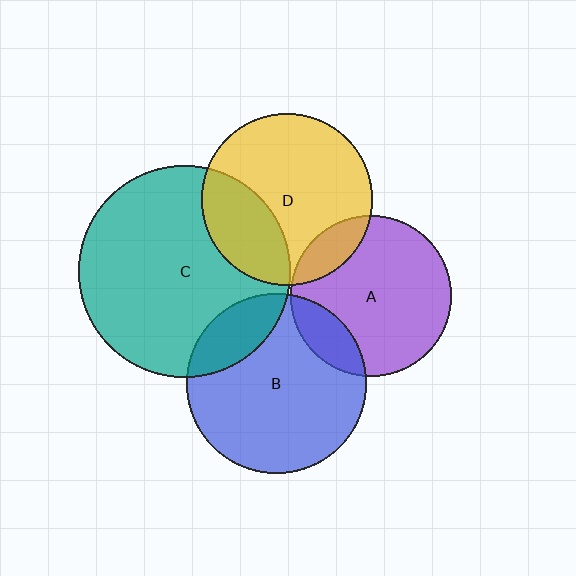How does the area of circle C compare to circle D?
Approximately 1.5 times.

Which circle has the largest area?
Circle C (teal).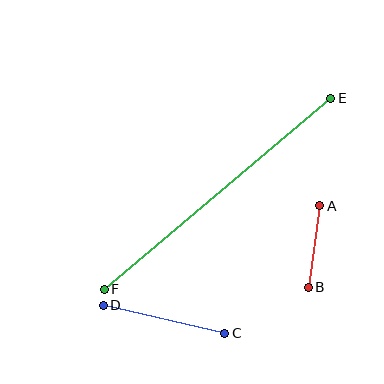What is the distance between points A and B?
The distance is approximately 82 pixels.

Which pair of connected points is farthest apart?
Points E and F are farthest apart.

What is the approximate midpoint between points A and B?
The midpoint is at approximately (314, 246) pixels.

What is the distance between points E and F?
The distance is approximately 296 pixels.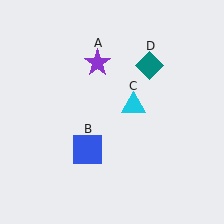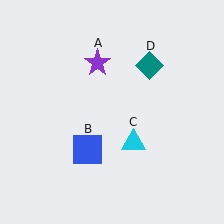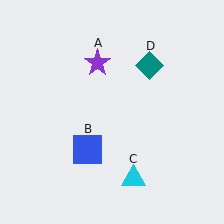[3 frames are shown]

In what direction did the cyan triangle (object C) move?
The cyan triangle (object C) moved down.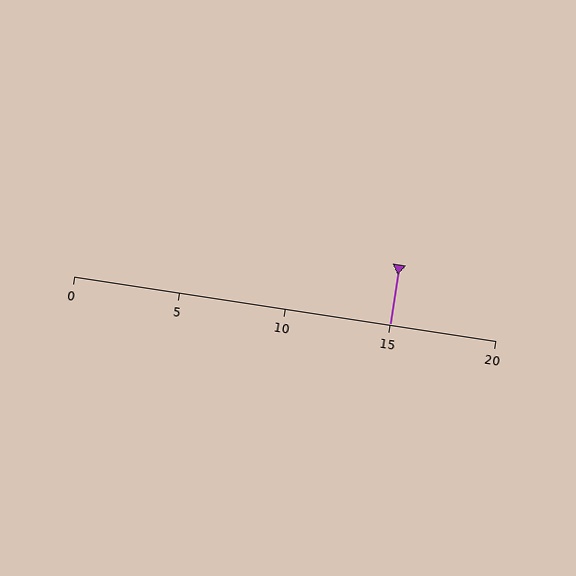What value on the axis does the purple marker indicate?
The marker indicates approximately 15.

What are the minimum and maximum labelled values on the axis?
The axis runs from 0 to 20.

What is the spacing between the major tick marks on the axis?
The major ticks are spaced 5 apart.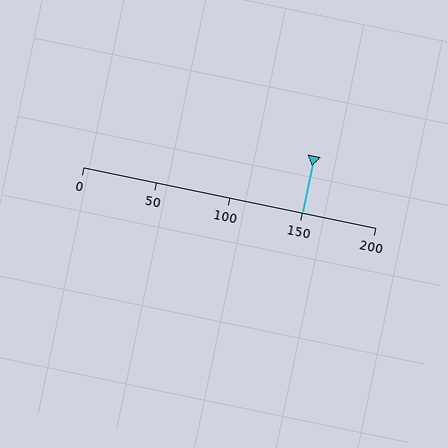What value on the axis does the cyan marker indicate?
The marker indicates approximately 150.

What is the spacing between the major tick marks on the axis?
The major ticks are spaced 50 apart.